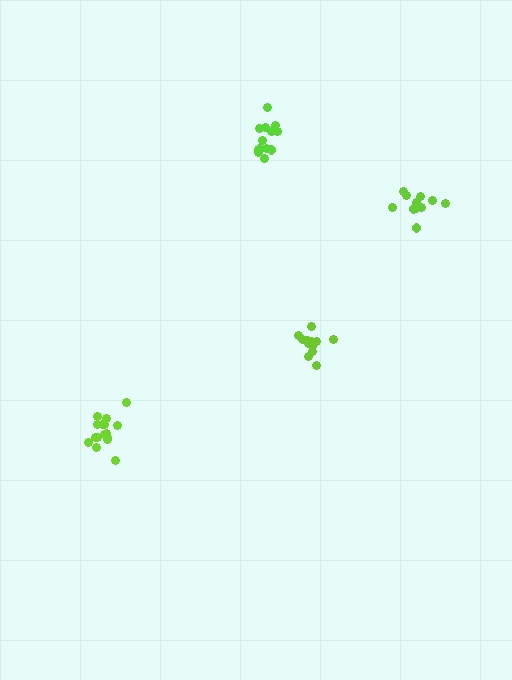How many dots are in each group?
Group 1: 12 dots, Group 2: 13 dots, Group 3: 11 dots, Group 4: 16 dots (52 total).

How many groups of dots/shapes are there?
There are 4 groups.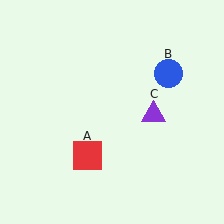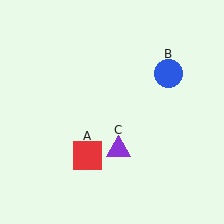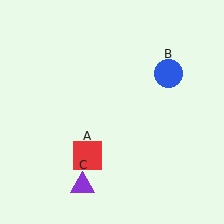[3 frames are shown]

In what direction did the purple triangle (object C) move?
The purple triangle (object C) moved down and to the left.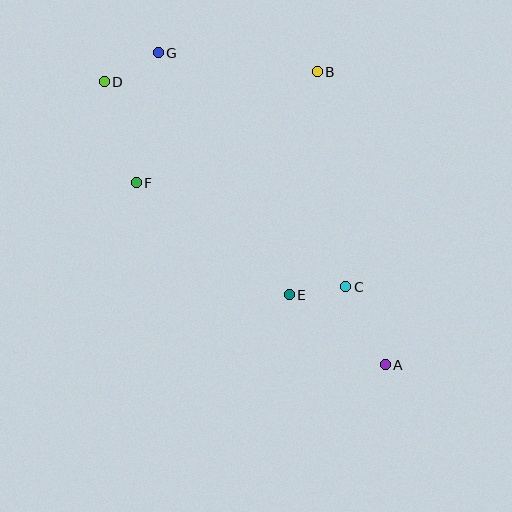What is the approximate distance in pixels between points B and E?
The distance between B and E is approximately 225 pixels.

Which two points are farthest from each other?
Points A and D are farthest from each other.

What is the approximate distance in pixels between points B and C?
The distance between B and C is approximately 217 pixels.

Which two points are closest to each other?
Points C and E are closest to each other.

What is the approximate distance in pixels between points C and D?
The distance between C and D is approximately 317 pixels.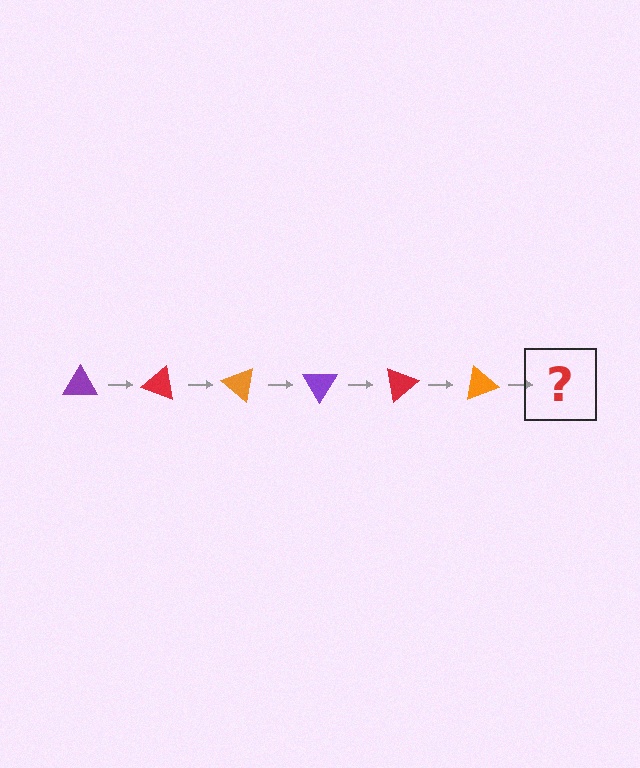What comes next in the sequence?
The next element should be a purple triangle, rotated 120 degrees from the start.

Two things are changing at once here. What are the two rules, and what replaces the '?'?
The two rules are that it rotates 20 degrees each step and the color cycles through purple, red, and orange. The '?' should be a purple triangle, rotated 120 degrees from the start.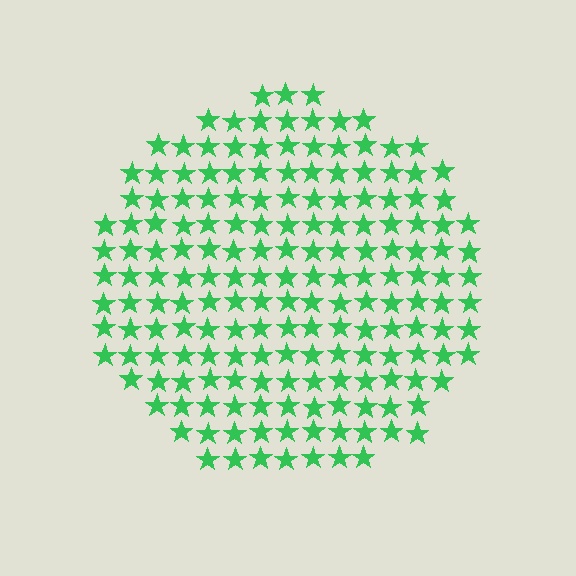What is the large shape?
The large shape is a circle.